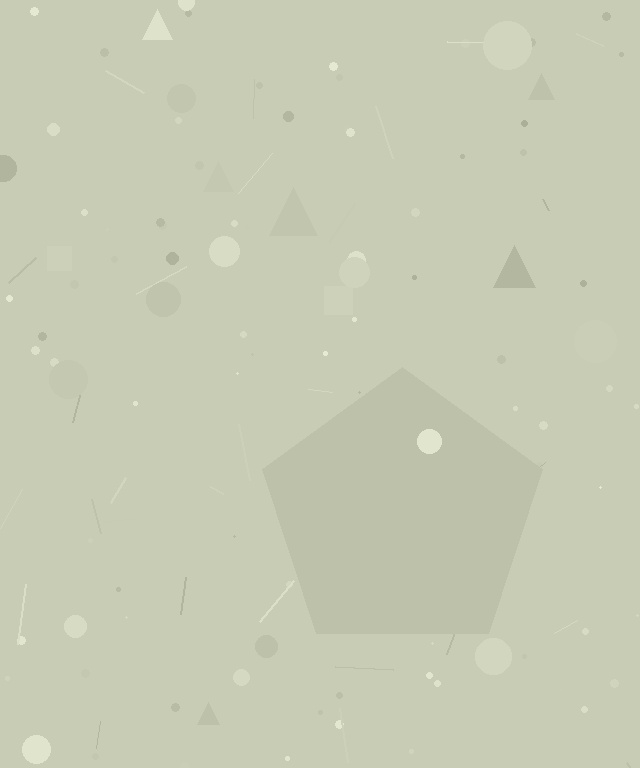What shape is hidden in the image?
A pentagon is hidden in the image.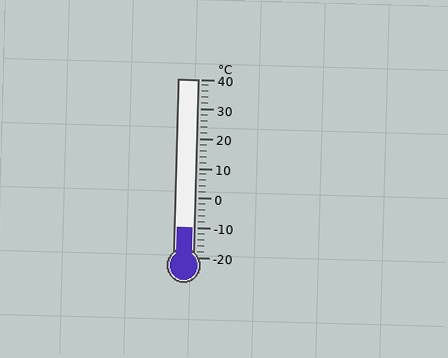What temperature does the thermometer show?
The thermometer shows approximately -10°C.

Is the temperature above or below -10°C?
The temperature is at -10°C.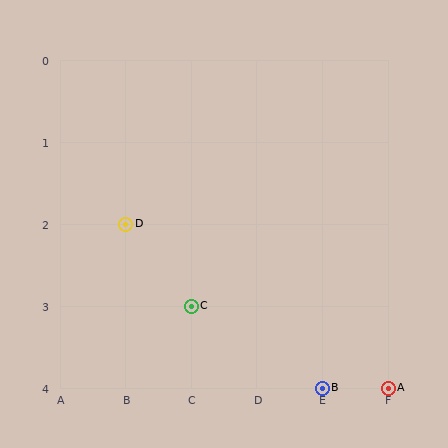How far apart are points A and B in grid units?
Points A and B are 1 column apart.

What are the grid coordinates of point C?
Point C is at grid coordinates (C, 3).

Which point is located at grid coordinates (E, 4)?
Point B is at (E, 4).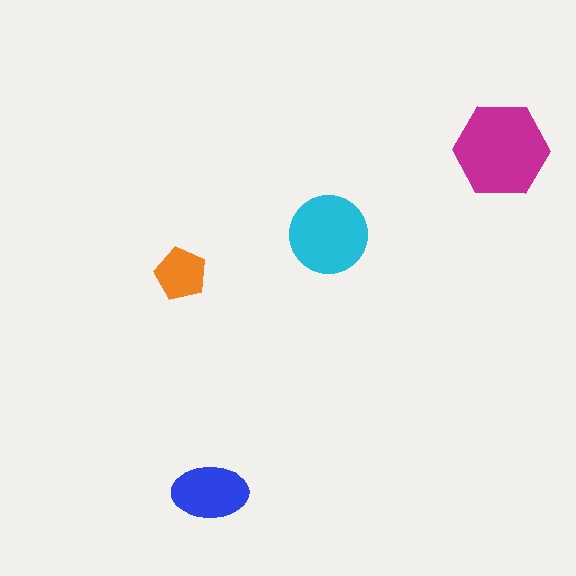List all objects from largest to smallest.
The magenta hexagon, the cyan circle, the blue ellipse, the orange pentagon.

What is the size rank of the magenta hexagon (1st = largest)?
1st.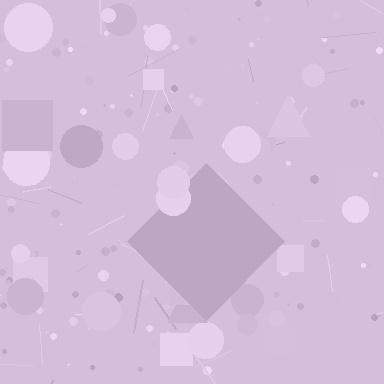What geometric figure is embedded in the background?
A diamond is embedded in the background.